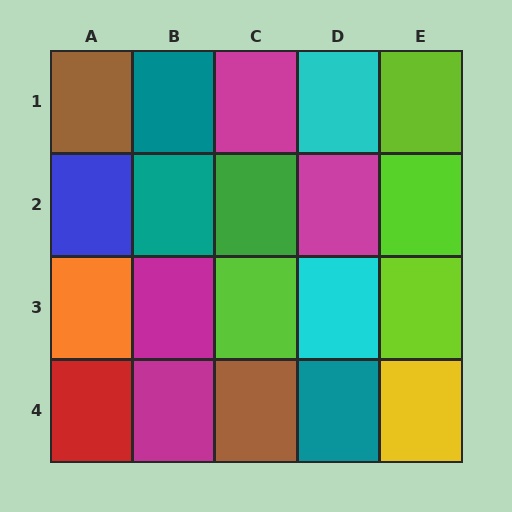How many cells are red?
1 cell is red.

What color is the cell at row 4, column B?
Magenta.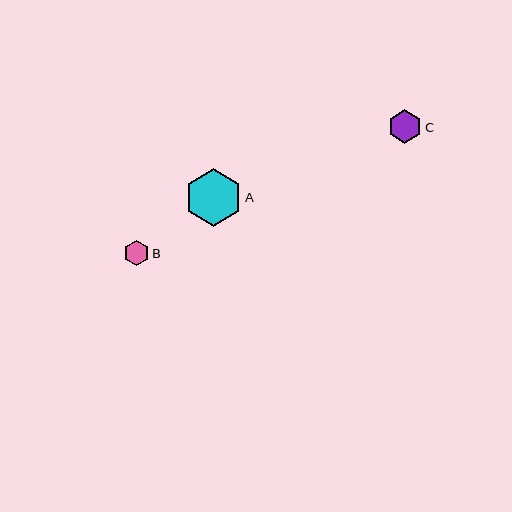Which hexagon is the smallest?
Hexagon B is the smallest with a size of approximately 26 pixels.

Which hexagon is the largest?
Hexagon A is the largest with a size of approximately 57 pixels.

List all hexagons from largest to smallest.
From largest to smallest: A, C, B.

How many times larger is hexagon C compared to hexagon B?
Hexagon C is approximately 1.3 times the size of hexagon B.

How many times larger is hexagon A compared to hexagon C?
Hexagon A is approximately 1.7 times the size of hexagon C.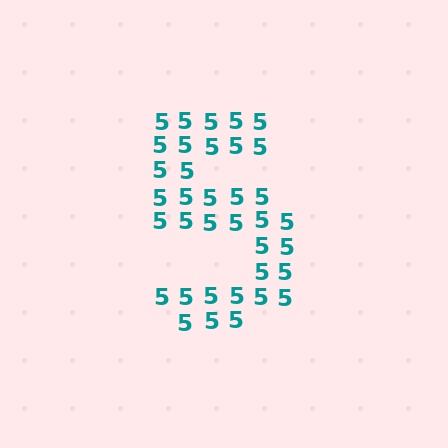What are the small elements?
The small elements are digit 5's.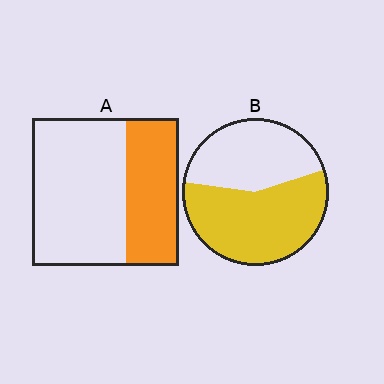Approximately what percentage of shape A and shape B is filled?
A is approximately 35% and B is approximately 55%.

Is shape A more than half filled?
No.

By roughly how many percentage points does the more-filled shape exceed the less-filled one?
By roughly 20 percentage points (B over A).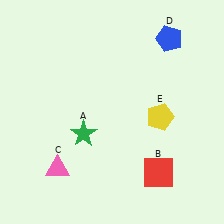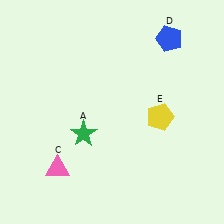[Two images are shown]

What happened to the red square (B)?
The red square (B) was removed in Image 2. It was in the bottom-right area of Image 1.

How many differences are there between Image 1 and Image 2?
There is 1 difference between the two images.